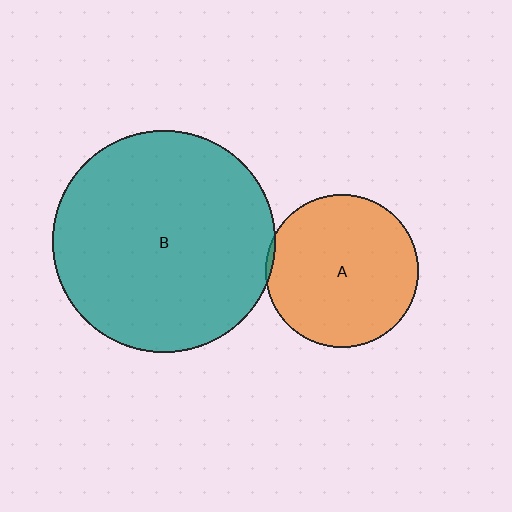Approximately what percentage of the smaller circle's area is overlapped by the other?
Approximately 5%.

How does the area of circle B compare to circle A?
Approximately 2.1 times.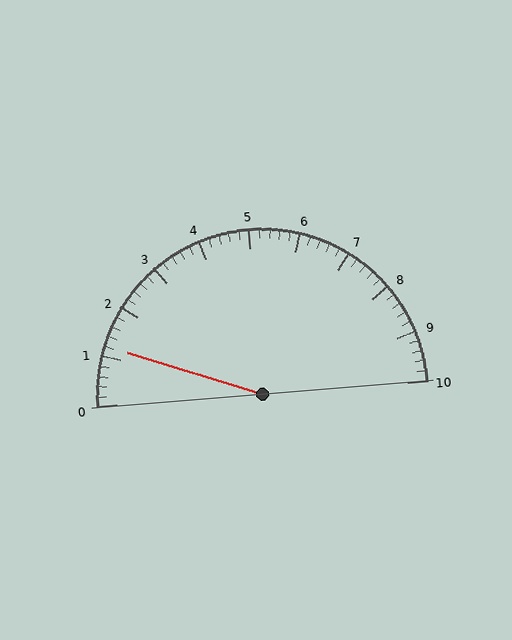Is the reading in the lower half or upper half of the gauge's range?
The reading is in the lower half of the range (0 to 10).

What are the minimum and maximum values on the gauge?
The gauge ranges from 0 to 10.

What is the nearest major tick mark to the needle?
The nearest major tick mark is 1.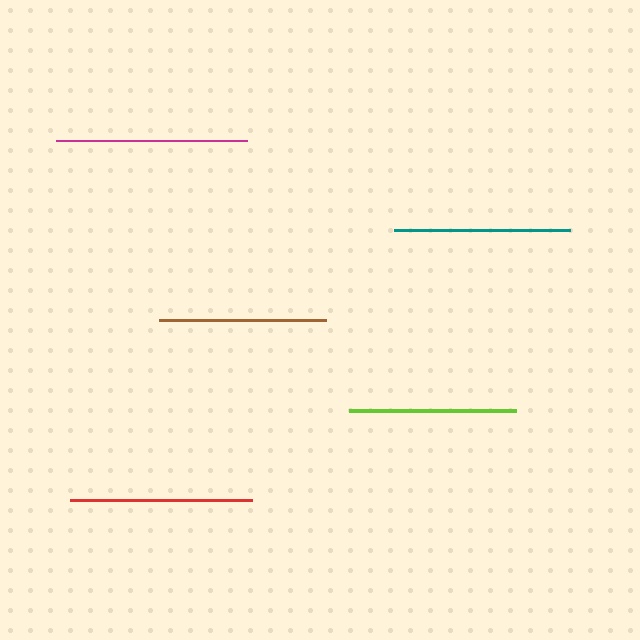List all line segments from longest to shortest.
From longest to shortest: magenta, red, teal, lime, brown.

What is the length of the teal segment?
The teal segment is approximately 175 pixels long.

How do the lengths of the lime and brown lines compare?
The lime and brown lines are approximately the same length.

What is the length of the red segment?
The red segment is approximately 182 pixels long.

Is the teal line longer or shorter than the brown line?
The teal line is longer than the brown line.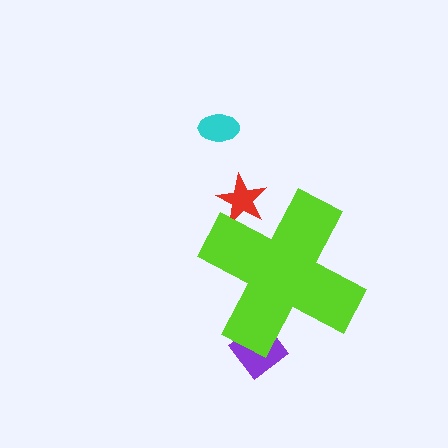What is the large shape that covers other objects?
A lime cross.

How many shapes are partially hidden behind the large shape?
2 shapes are partially hidden.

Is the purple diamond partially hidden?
Yes, the purple diamond is partially hidden behind the lime cross.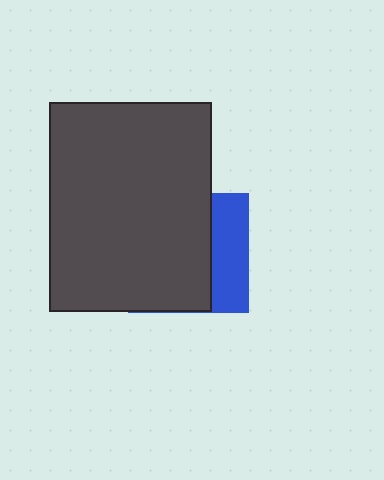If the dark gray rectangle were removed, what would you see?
You would see the complete blue square.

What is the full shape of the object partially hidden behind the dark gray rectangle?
The partially hidden object is a blue square.